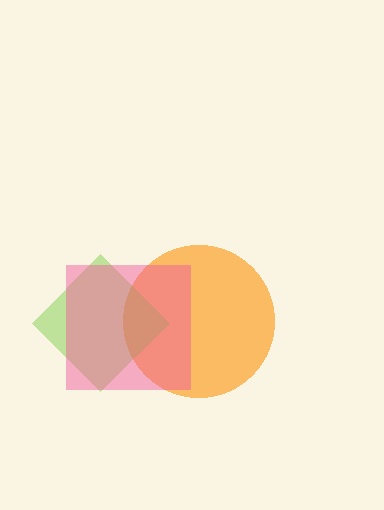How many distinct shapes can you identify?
There are 3 distinct shapes: an orange circle, a lime diamond, a pink square.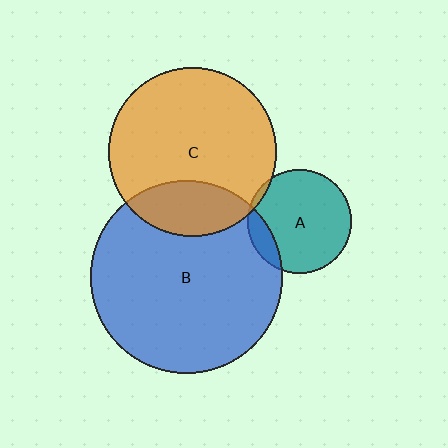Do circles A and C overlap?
Yes.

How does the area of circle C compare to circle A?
Approximately 2.6 times.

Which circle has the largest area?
Circle B (blue).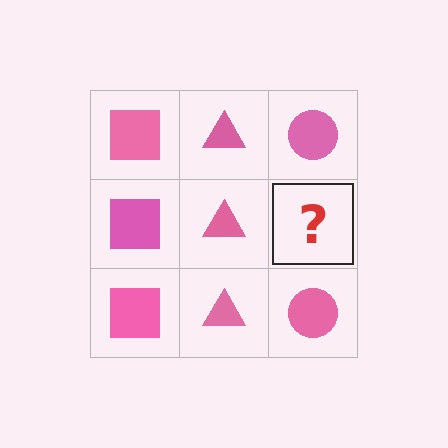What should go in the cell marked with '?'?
The missing cell should contain a pink circle.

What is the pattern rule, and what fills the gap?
The rule is that each column has a consistent shape. The gap should be filled with a pink circle.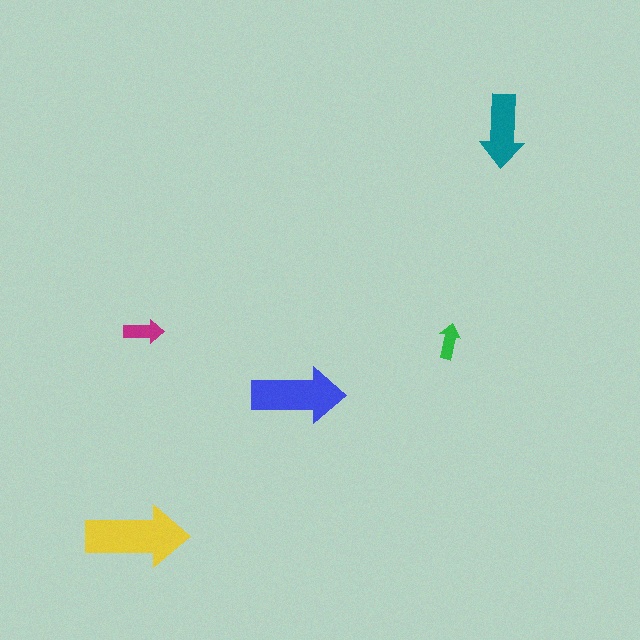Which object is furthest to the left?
The yellow arrow is leftmost.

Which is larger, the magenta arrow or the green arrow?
The magenta one.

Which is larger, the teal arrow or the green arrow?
The teal one.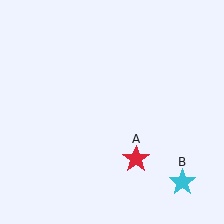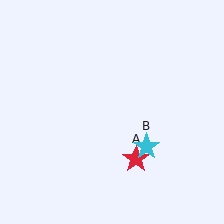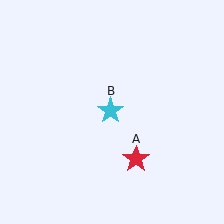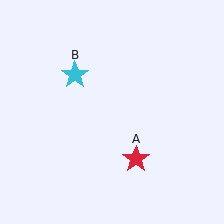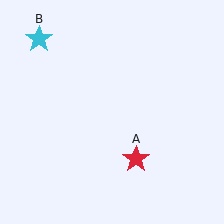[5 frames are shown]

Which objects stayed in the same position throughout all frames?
Red star (object A) remained stationary.